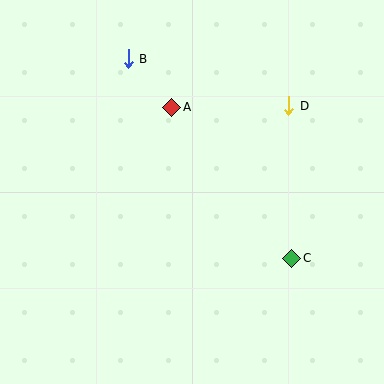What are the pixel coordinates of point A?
Point A is at (172, 107).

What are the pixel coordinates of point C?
Point C is at (292, 258).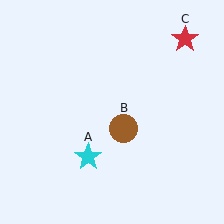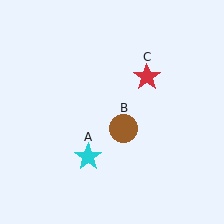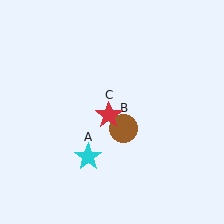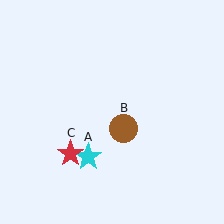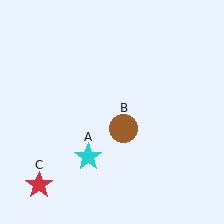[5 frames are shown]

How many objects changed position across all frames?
1 object changed position: red star (object C).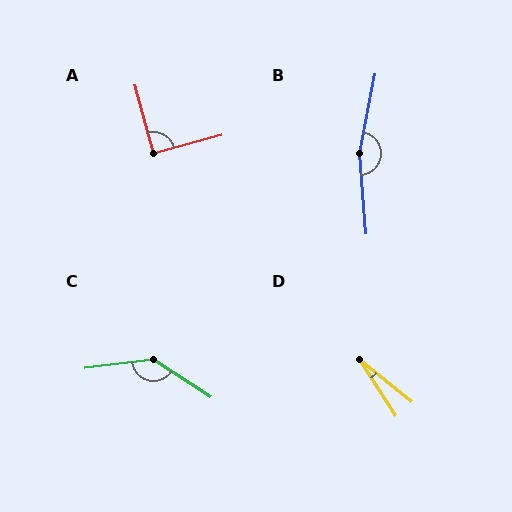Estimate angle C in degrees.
Approximately 140 degrees.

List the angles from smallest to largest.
D (18°), A (90°), C (140°), B (165°).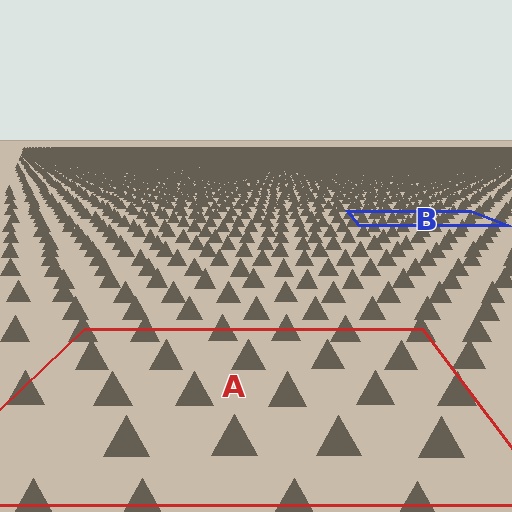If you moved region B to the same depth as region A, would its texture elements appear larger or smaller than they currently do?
They would appear larger. At a closer depth, the same texture elements are projected at a bigger on-screen size.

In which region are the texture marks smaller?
The texture marks are smaller in region B, because it is farther away.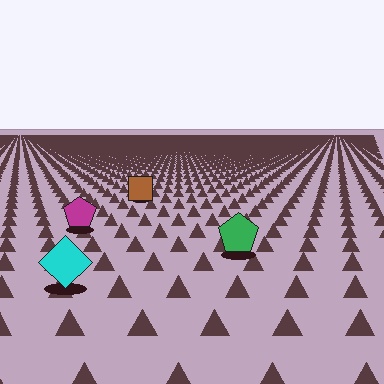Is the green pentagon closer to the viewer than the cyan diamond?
No. The cyan diamond is closer — you can tell from the texture gradient: the ground texture is coarser near it.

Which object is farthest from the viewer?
The brown square is farthest from the viewer. It appears smaller and the ground texture around it is denser.